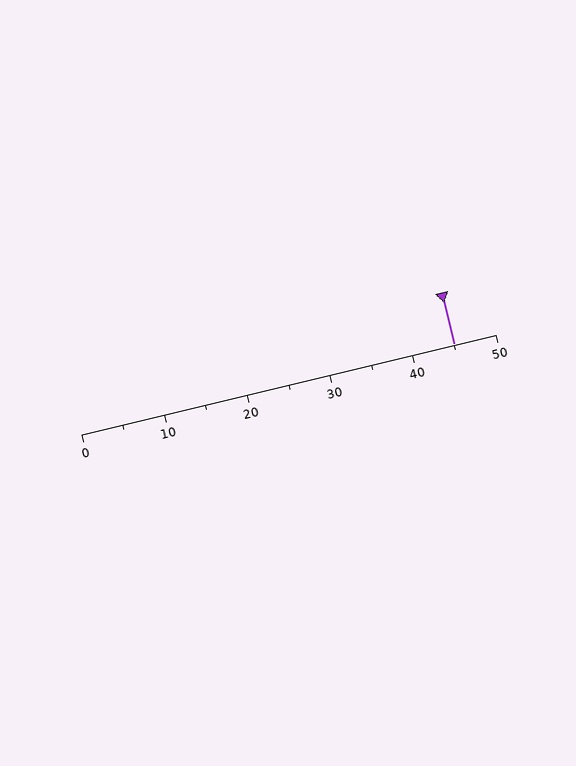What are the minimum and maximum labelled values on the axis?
The axis runs from 0 to 50.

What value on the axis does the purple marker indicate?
The marker indicates approximately 45.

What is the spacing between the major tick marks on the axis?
The major ticks are spaced 10 apart.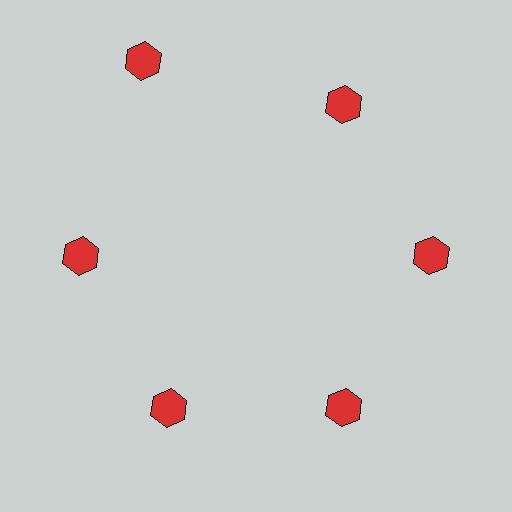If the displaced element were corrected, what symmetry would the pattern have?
It would have 6-fold rotational symmetry — the pattern would map onto itself every 60 degrees.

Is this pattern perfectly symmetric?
No. The 6 red hexagons are arranged in a ring, but one element near the 11 o'clock position is pushed outward from the center, breaking the 6-fold rotational symmetry.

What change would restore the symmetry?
The symmetry would be restored by moving it inward, back onto the ring so that all 6 hexagons sit at equal angles and equal distance from the center.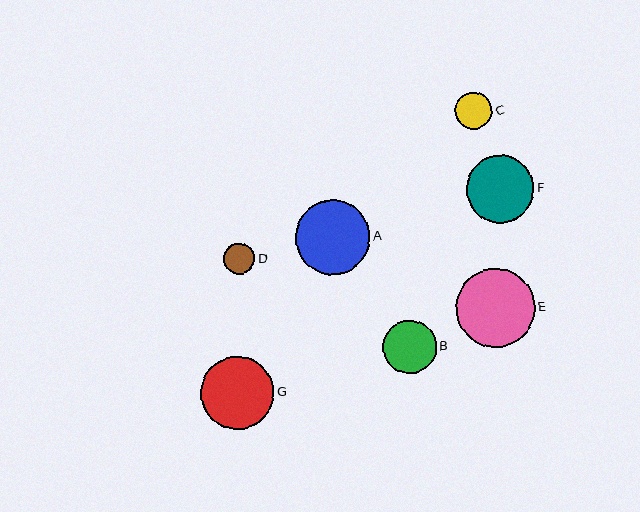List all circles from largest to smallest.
From largest to smallest: E, A, G, F, B, C, D.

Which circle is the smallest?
Circle D is the smallest with a size of approximately 32 pixels.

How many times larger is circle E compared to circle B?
Circle E is approximately 1.5 times the size of circle B.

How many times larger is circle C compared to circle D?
Circle C is approximately 1.2 times the size of circle D.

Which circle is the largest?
Circle E is the largest with a size of approximately 79 pixels.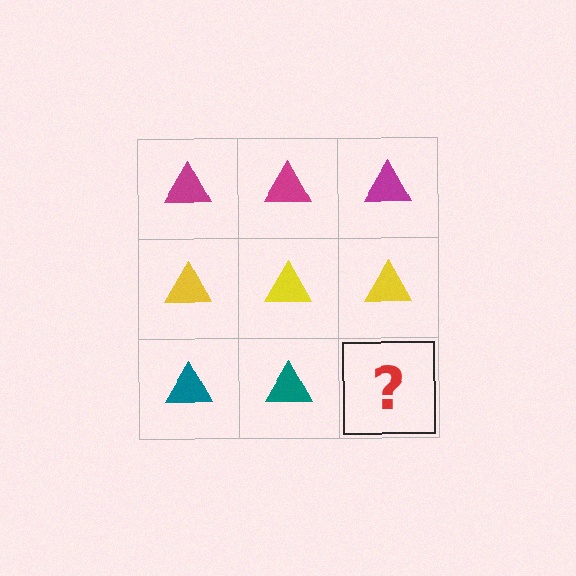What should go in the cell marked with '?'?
The missing cell should contain a teal triangle.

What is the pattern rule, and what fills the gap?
The rule is that each row has a consistent color. The gap should be filled with a teal triangle.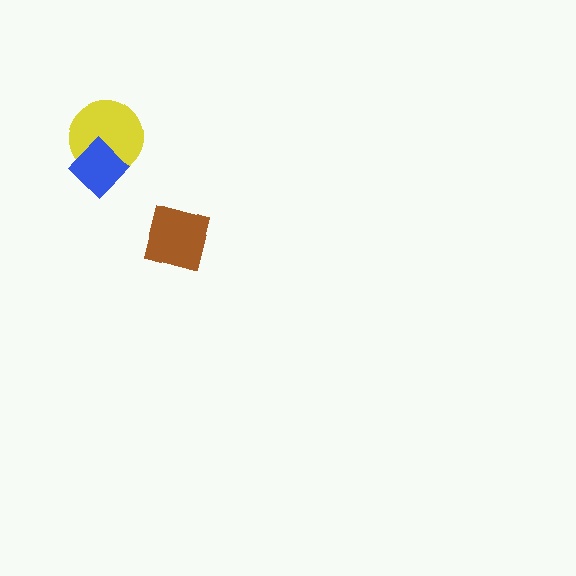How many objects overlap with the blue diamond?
1 object overlaps with the blue diamond.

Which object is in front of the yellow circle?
The blue diamond is in front of the yellow circle.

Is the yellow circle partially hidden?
Yes, it is partially covered by another shape.